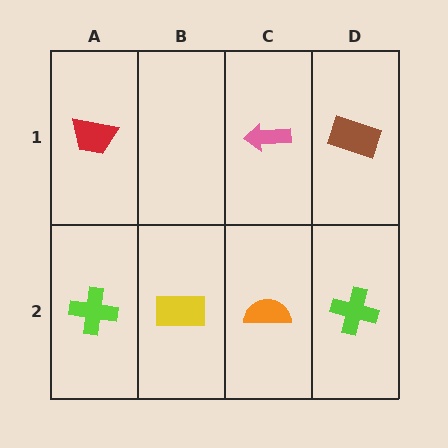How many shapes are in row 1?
3 shapes.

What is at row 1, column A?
A red trapezoid.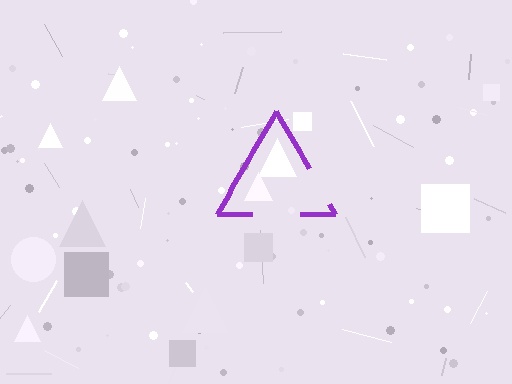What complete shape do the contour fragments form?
The contour fragments form a triangle.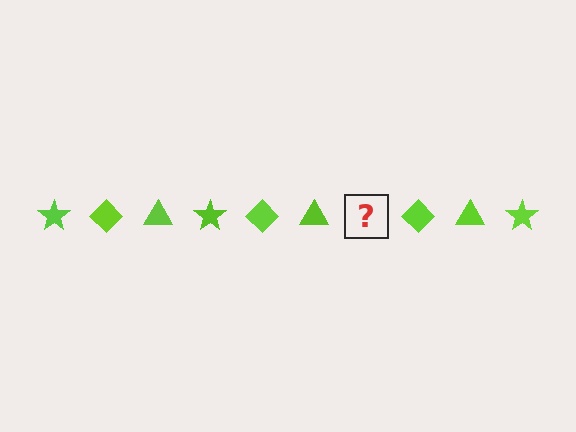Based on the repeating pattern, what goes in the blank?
The blank should be a lime star.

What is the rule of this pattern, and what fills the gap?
The rule is that the pattern cycles through star, diamond, triangle shapes in lime. The gap should be filled with a lime star.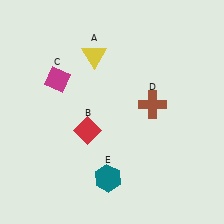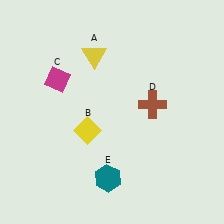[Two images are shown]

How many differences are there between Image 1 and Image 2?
There is 1 difference between the two images.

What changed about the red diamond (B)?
In Image 1, B is red. In Image 2, it changed to yellow.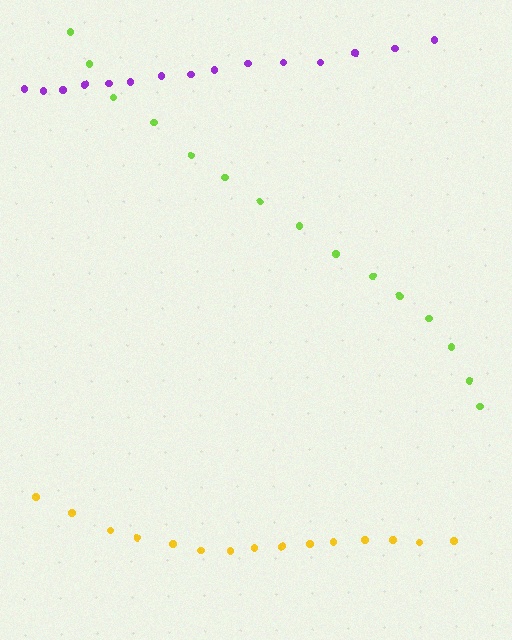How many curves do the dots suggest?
There are 3 distinct paths.